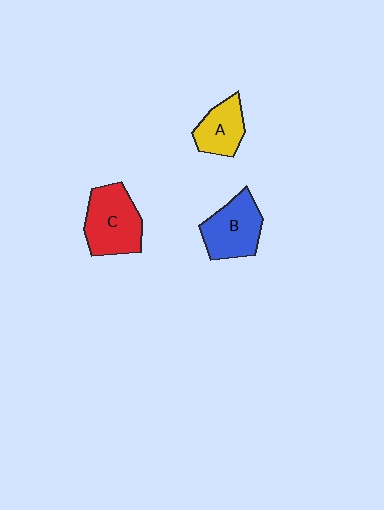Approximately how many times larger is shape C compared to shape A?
Approximately 1.5 times.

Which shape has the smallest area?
Shape A (yellow).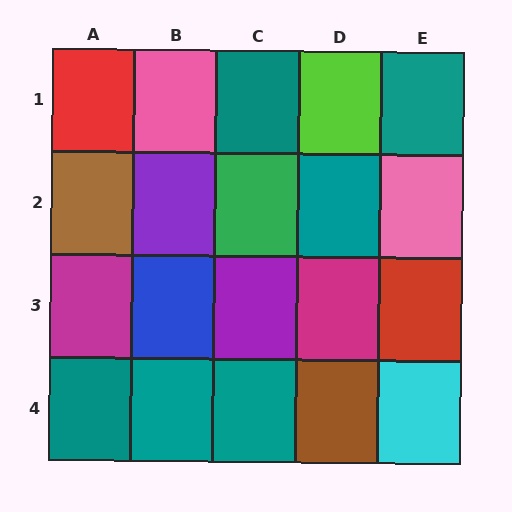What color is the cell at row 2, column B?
Purple.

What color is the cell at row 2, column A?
Brown.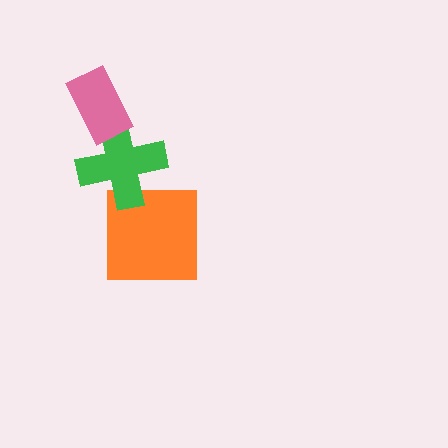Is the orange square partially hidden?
Yes, it is partially covered by another shape.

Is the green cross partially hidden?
Yes, it is partially covered by another shape.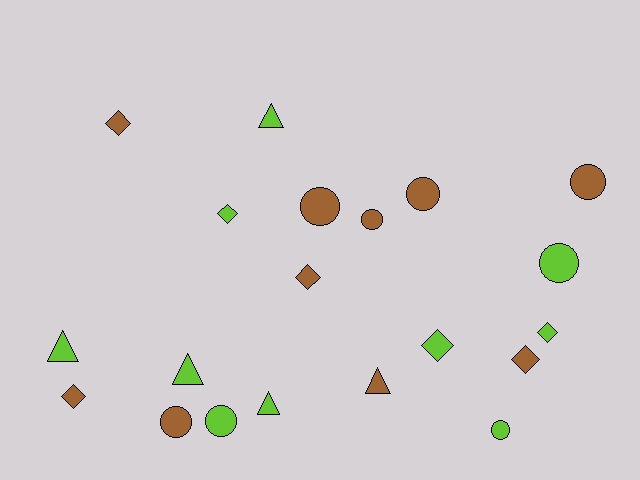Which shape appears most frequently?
Circle, with 8 objects.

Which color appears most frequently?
Lime, with 10 objects.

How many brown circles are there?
There are 5 brown circles.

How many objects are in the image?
There are 20 objects.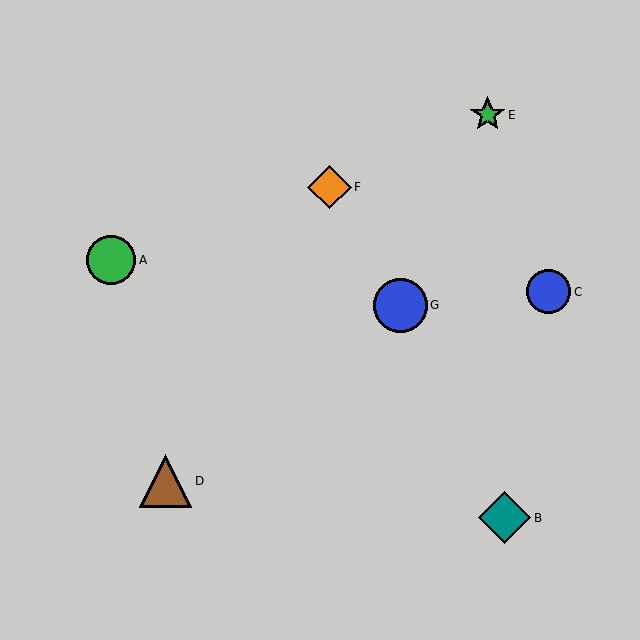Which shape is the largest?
The blue circle (labeled G) is the largest.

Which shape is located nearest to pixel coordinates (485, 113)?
The green star (labeled E) at (488, 115) is nearest to that location.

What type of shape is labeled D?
Shape D is a brown triangle.